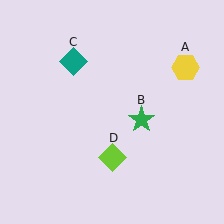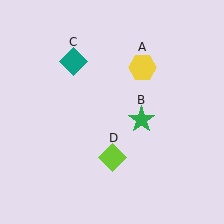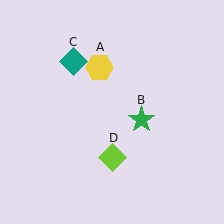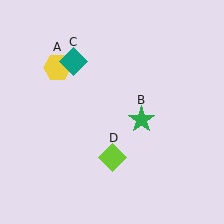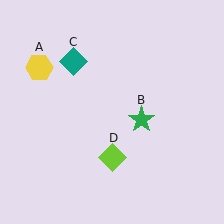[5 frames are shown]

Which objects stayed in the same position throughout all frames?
Green star (object B) and teal diamond (object C) and lime diamond (object D) remained stationary.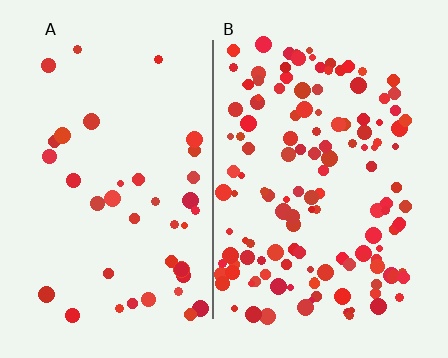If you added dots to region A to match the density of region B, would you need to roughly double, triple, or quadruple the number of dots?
Approximately quadruple.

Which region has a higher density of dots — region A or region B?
B (the right).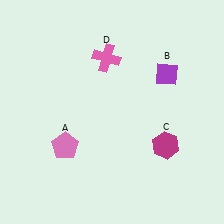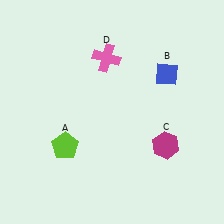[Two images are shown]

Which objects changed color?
A changed from pink to lime. B changed from purple to blue.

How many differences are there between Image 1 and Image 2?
There are 2 differences between the two images.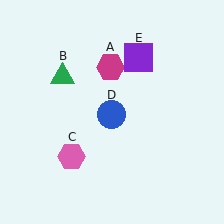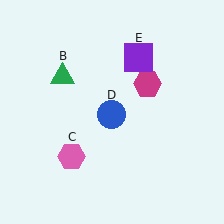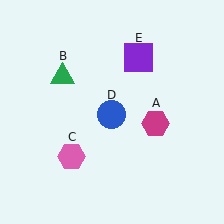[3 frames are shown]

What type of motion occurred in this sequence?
The magenta hexagon (object A) rotated clockwise around the center of the scene.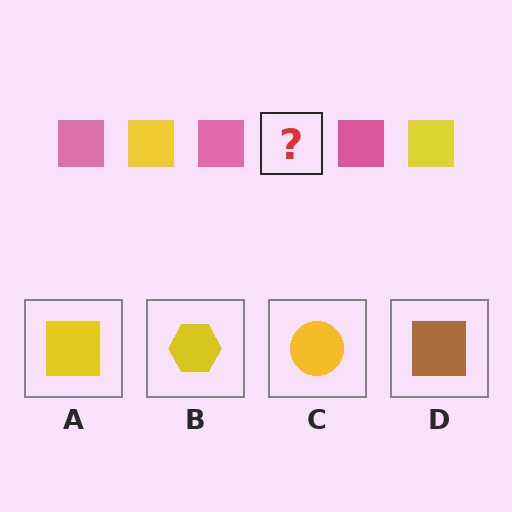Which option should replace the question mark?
Option A.